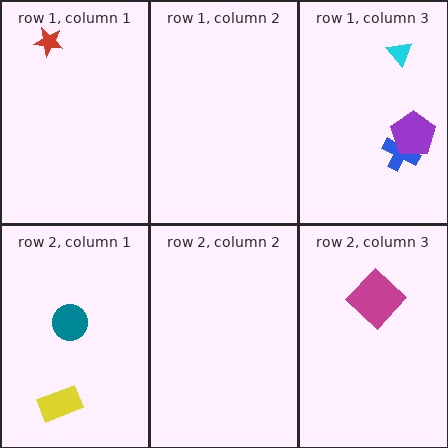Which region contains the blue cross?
The row 1, column 3 region.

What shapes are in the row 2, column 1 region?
The teal circle, the yellow rectangle.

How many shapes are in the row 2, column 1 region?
2.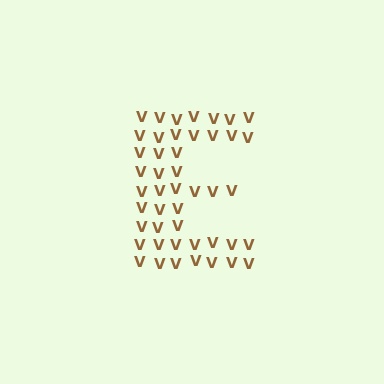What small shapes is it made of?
It is made of small letter V's.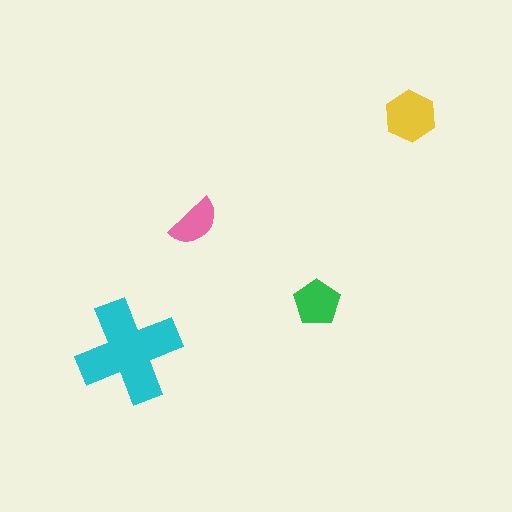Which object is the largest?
The cyan cross.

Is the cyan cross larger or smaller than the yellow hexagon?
Larger.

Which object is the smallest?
The pink semicircle.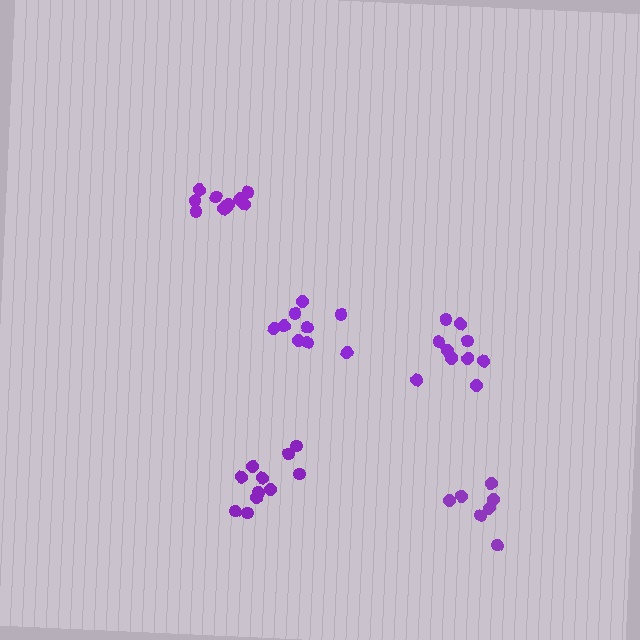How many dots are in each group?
Group 1: 7 dots, Group 2: 12 dots, Group 3: 11 dots, Group 4: 9 dots, Group 5: 10 dots (49 total).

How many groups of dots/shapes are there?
There are 5 groups.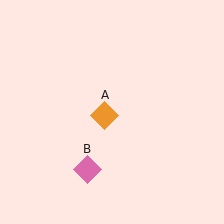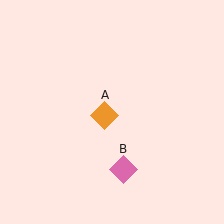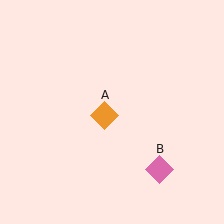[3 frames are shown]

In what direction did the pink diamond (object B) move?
The pink diamond (object B) moved right.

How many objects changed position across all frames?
1 object changed position: pink diamond (object B).